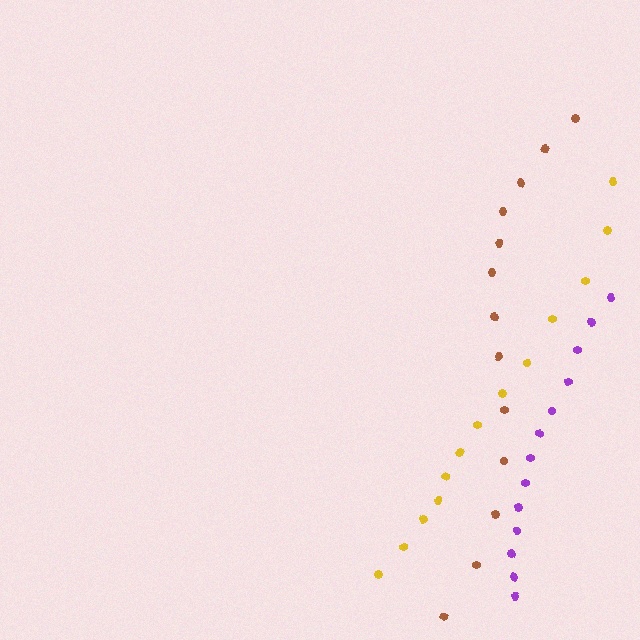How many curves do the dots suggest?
There are 3 distinct paths.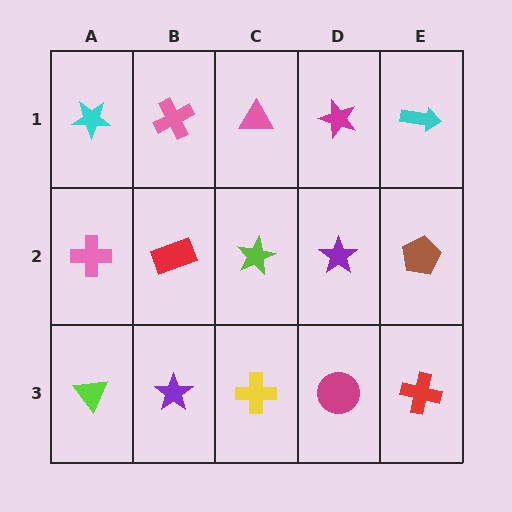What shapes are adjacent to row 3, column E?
A brown pentagon (row 2, column E), a magenta circle (row 3, column D).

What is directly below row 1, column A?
A pink cross.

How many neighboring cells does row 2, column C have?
4.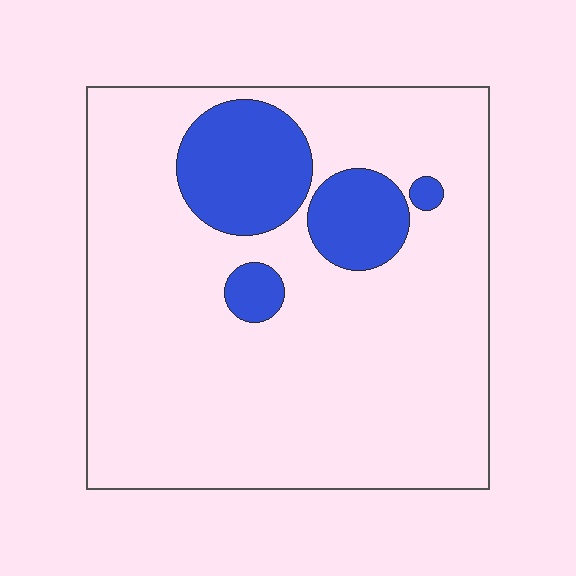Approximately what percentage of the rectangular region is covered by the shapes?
Approximately 15%.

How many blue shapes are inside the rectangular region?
4.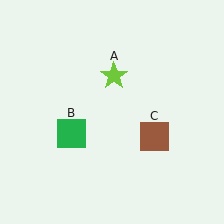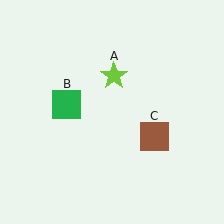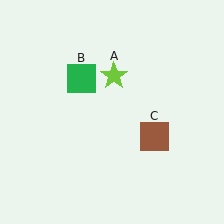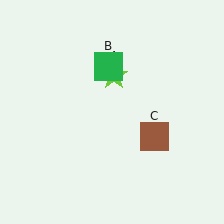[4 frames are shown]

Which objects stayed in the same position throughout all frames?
Lime star (object A) and brown square (object C) remained stationary.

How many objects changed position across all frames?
1 object changed position: green square (object B).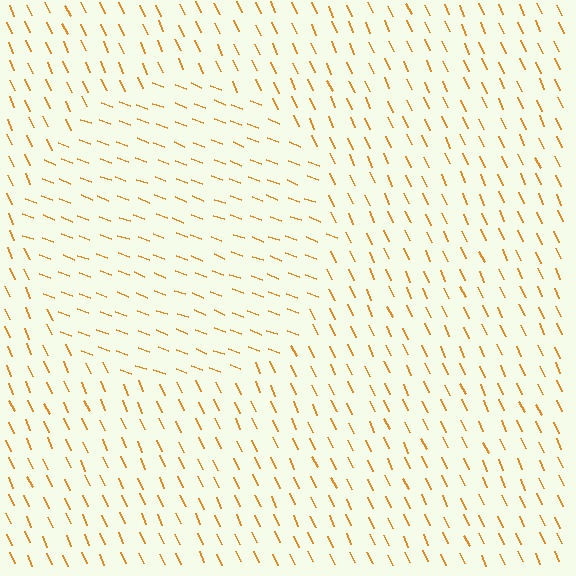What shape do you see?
I see a circle.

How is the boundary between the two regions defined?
The boundary is defined purely by a change in line orientation (approximately 45 degrees difference). All lines are the same color and thickness.